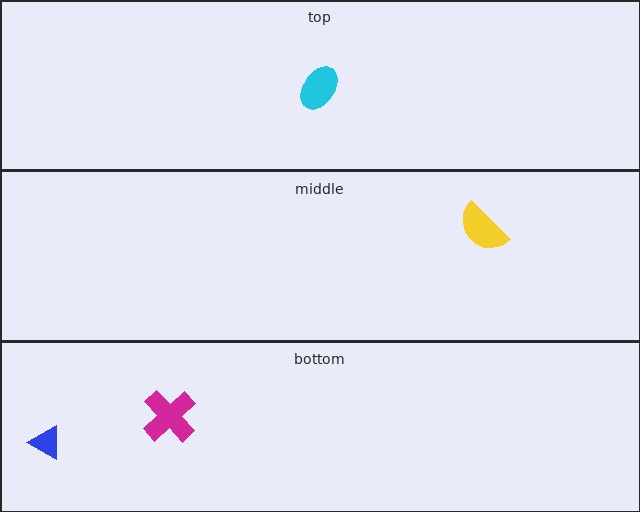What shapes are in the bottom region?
The blue triangle, the magenta cross.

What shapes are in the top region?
The cyan ellipse.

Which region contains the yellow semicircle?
The middle region.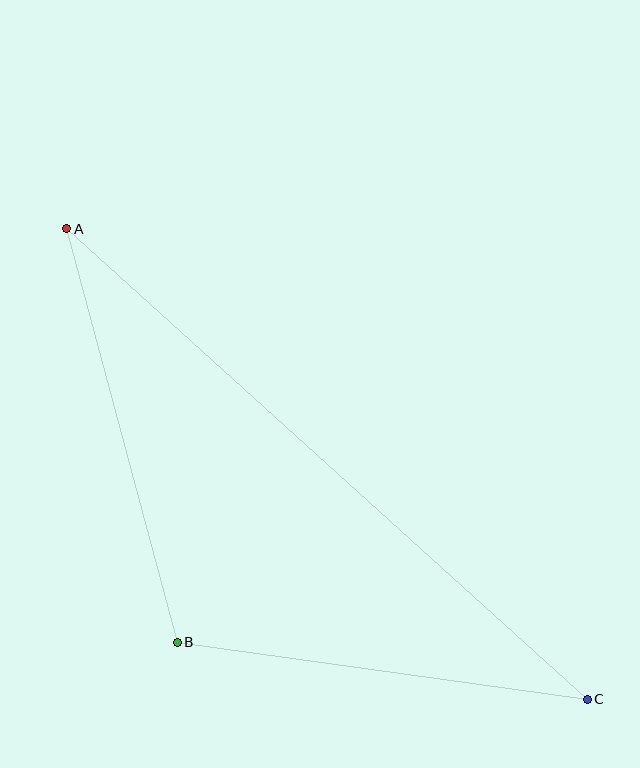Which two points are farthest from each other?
Points A and C are farthest from each other.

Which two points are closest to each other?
Points B and C are closest to each other.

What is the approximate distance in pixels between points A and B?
The distance between A and B is approximately 428 pixels.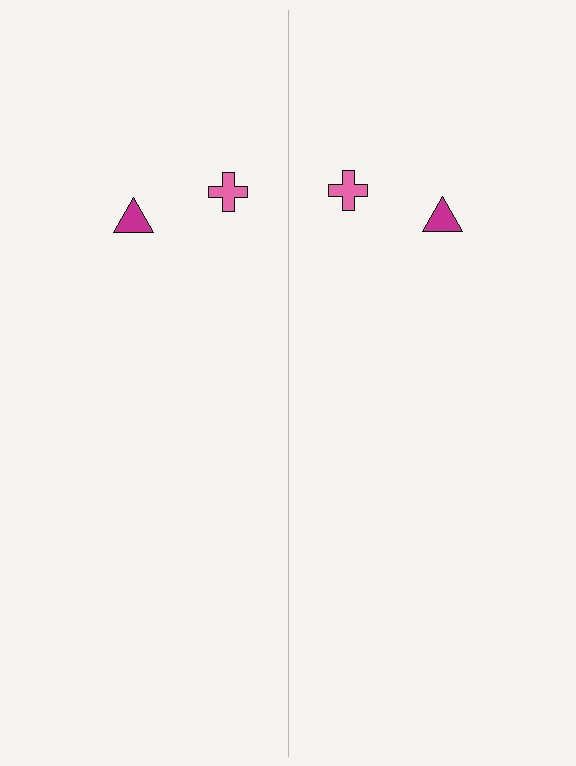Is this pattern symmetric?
Yes, this pattern has bilateral (reflection) symmetry.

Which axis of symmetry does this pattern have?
The pattern has a vertical axis of symmetry running through the center of the image.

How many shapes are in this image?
There are 4 shapes in this image.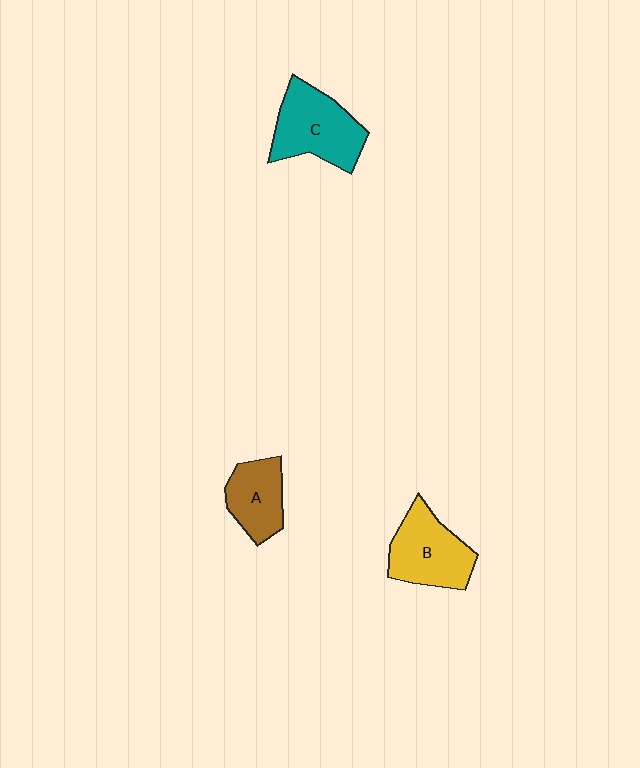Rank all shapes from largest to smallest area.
From largest to smallest: C (teal), B (yellow), A (brown).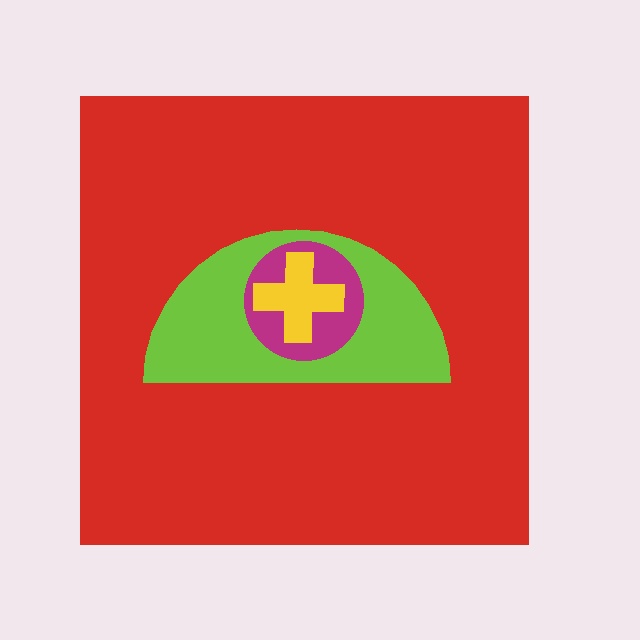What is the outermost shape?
The red square.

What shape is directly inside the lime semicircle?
The magenta circle.